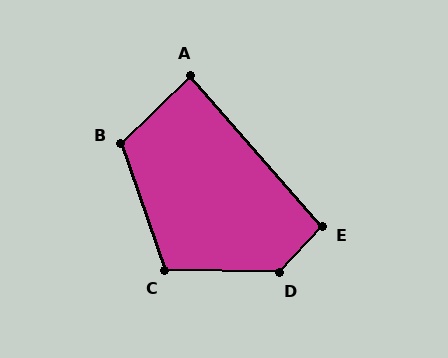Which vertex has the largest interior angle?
D, at approximately 131 degrees.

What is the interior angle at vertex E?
Approximately 96 degrees (obtuse).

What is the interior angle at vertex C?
Approximately 110 degrees (obtuse).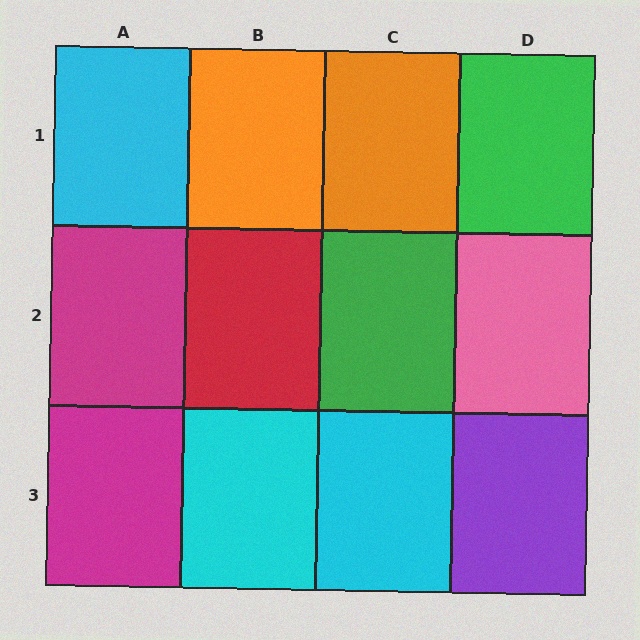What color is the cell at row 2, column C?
Green.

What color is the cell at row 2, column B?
Red.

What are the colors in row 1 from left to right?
Cyan, orange, orange, green.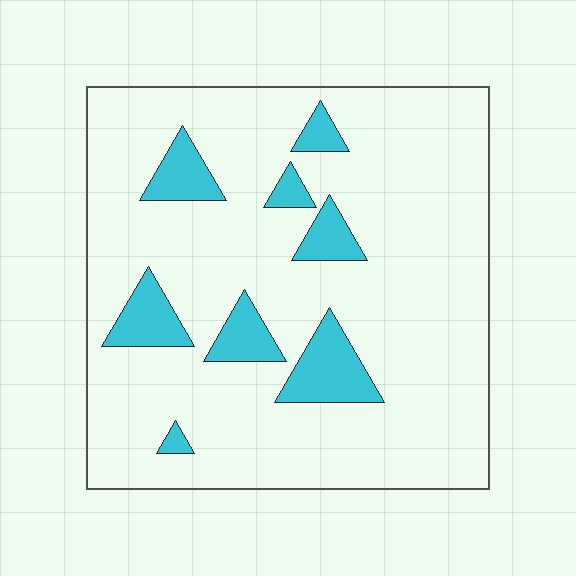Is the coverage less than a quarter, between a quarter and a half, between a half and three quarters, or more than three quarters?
Less than a quarter.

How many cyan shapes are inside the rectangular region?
8.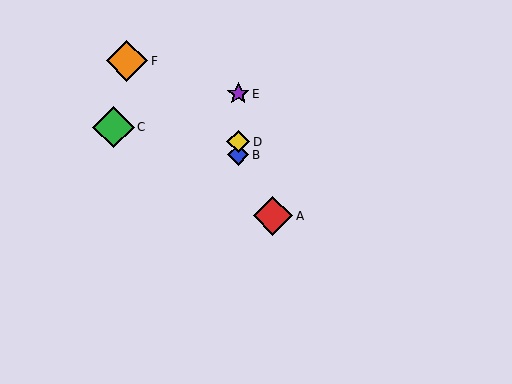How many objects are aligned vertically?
3 objects (B, D, E) are aligned vertically.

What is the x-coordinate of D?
Object D is at x≈238.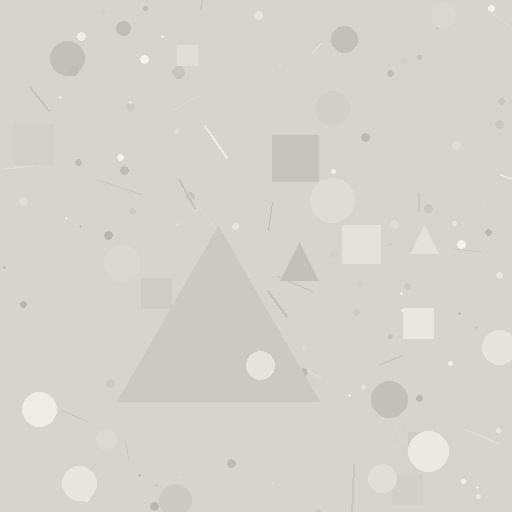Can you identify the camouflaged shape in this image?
The camouflaged shape is a triangle.